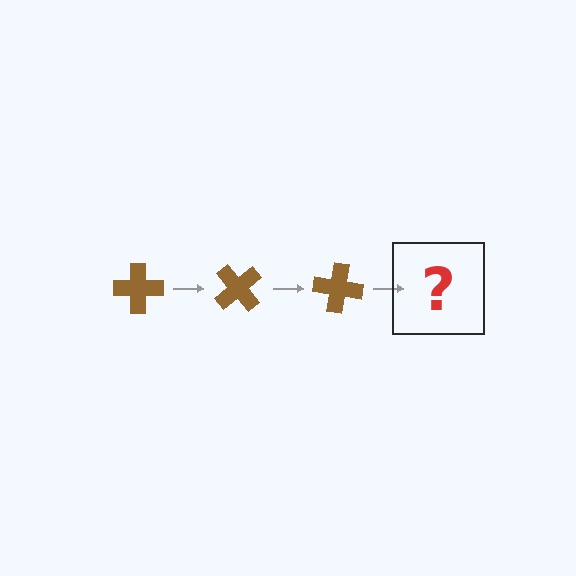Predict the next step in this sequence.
The next step is a brown cross rotated 150 degrees.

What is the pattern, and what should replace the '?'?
The pattern is that the cross rotates 50 degrees each step. The '?' should be a brown cross rotated 150 degrees.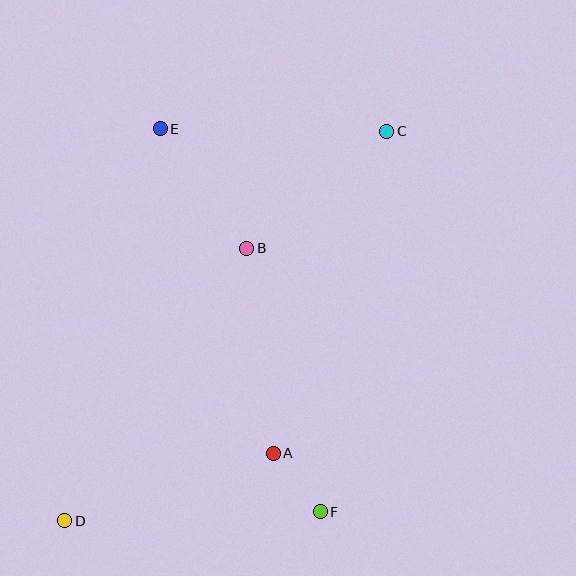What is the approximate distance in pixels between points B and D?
The distance between B and D is approximately 328 pixels.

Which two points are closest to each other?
Points A and F are closest to each other.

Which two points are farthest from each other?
Points C and D are farthest from each other.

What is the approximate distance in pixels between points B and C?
The distance between B and C is approximately 182 pixels.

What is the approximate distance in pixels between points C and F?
The distance between C and F is approximately 386 pixels.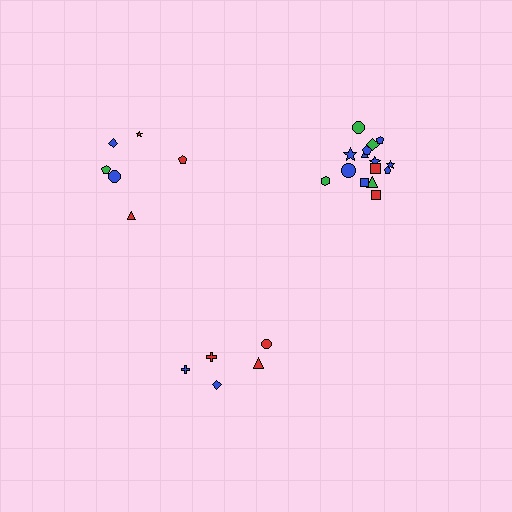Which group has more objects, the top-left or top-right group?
The top-right group.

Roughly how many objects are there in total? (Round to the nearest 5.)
Roughly 25 objects in total.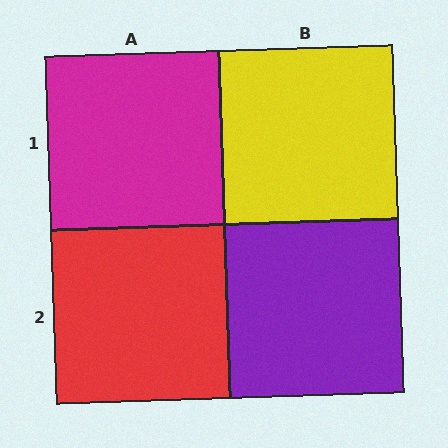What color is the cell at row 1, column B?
Yellow.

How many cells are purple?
1 cell is purple.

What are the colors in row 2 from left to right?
Red, purple.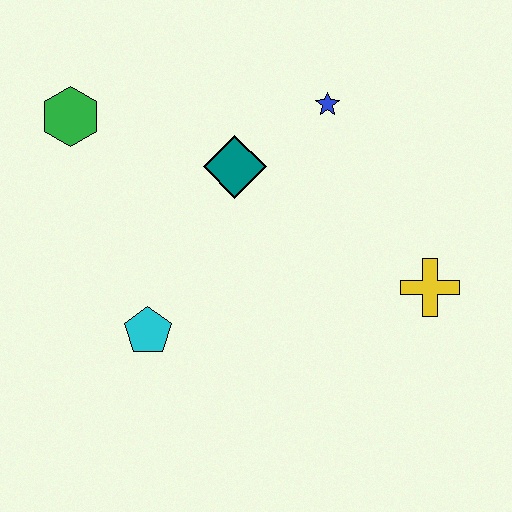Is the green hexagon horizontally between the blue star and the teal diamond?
No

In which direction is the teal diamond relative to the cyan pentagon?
The teal diamond is above the cyan pentagon.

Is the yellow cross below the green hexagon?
Yes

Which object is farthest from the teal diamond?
The yellow cross is farthest from the teal diamond.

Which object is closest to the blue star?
The teal diamond is closest to the blue star.